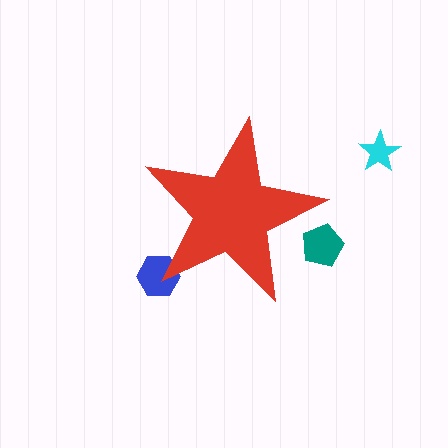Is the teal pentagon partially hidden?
Yes, the teal pentagon is partially hidden behind the red star.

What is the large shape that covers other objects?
A red star.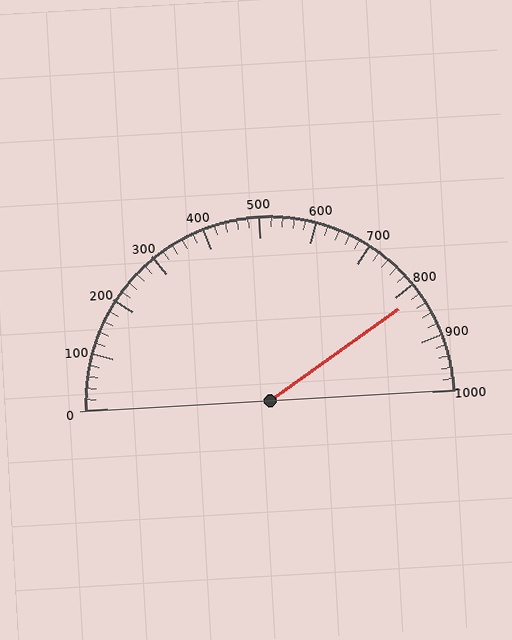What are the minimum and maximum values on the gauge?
The gauge ranges from 0 to 1000.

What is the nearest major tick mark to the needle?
The nearest major tick mark is 800.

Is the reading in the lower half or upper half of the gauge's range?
The reading is in the upper half of the range (0 to 1000).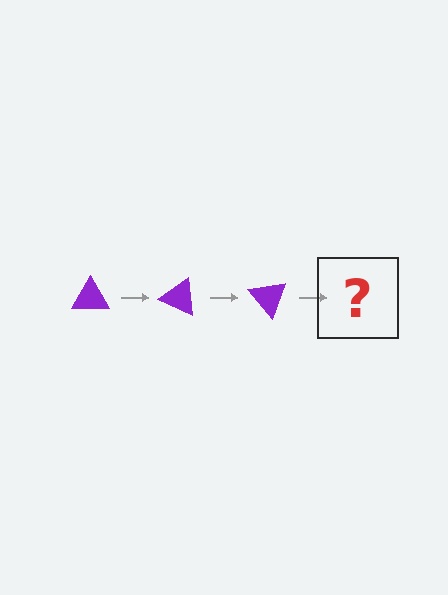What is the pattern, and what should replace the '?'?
The pattern is that the triangle rotates 25 degrees each step. The '?' should be a purple triangle rotated 75 degrees.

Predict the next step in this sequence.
The next step is a purple triangle rotated 75 degrees.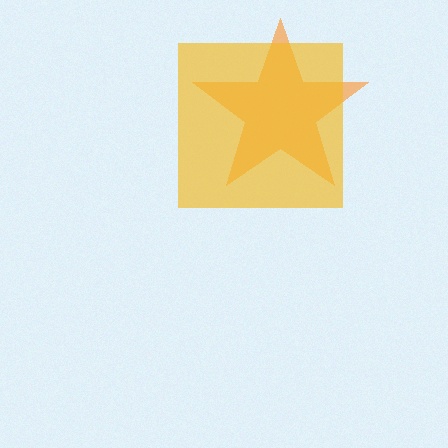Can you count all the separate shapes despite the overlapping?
Yes, there are 2 separate shapes.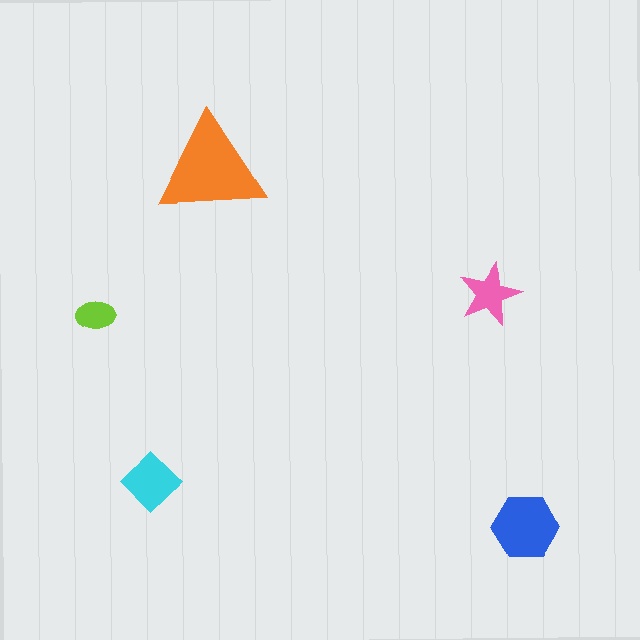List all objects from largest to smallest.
The orange triangle, the blue hexagon, the cyan diamond, the pink star, the lime ellipse.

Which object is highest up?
The orange triangle is topmost.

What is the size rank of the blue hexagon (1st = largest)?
2nd.